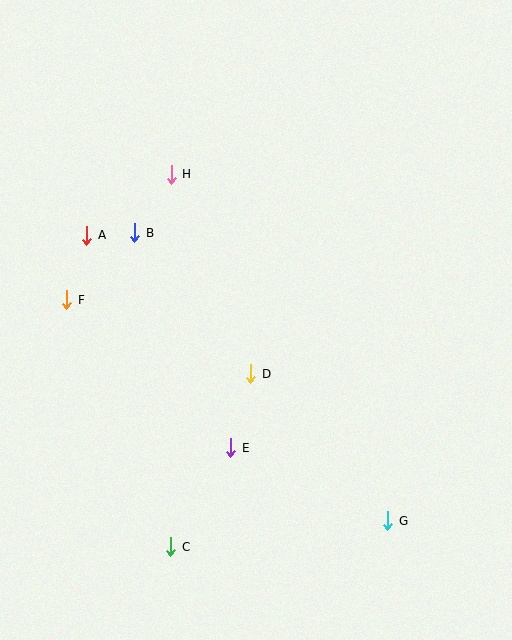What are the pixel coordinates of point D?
Point D is at (251, 374).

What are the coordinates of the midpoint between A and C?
The midpoint between A and C is at (129, 391).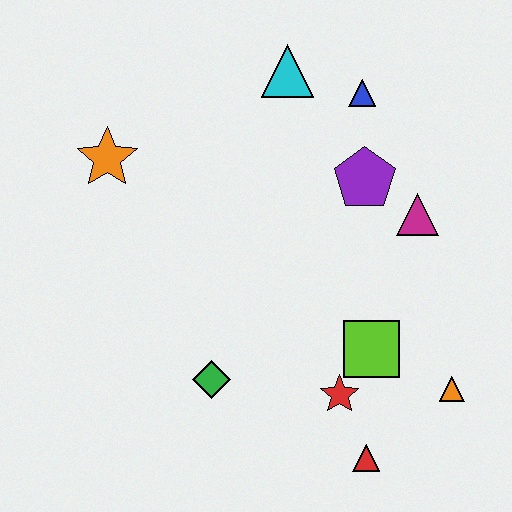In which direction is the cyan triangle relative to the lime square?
The cyan triangle is above the lime square.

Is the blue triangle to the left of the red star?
No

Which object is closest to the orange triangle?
The lime square is closest to the orange triangle.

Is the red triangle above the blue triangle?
No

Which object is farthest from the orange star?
The orange triangle is farthest from the orange star.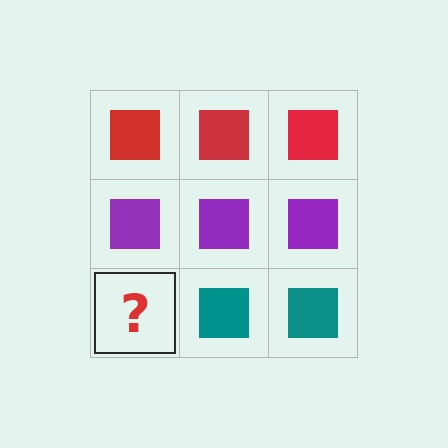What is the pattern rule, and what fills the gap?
The rule is that each row has a consistent color. The gap should be filled with a teal square.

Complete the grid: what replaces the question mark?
The question mark should be replaced with a teal square.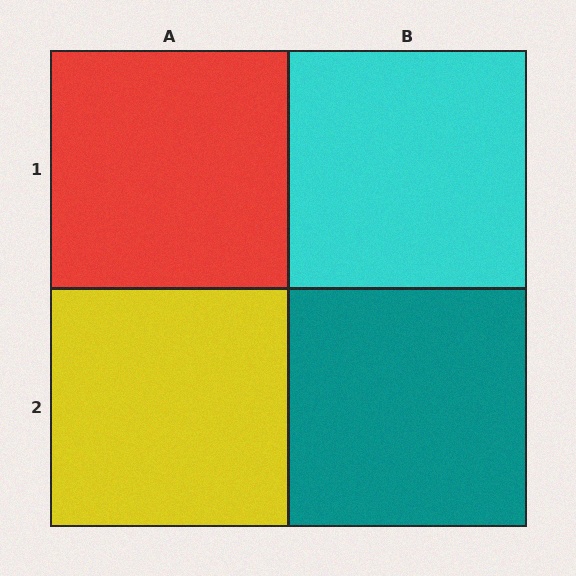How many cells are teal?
1 cell is teal.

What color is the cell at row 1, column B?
Cyan.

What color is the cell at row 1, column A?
Red.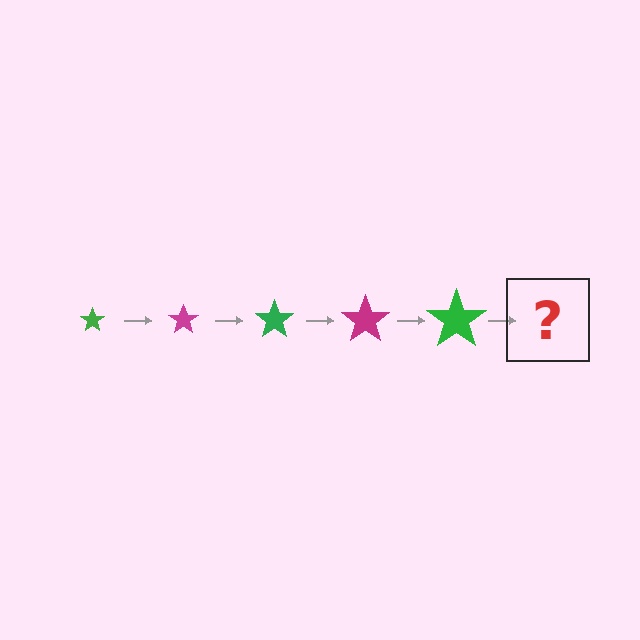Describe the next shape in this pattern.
It should be a magenta star, larger than the previous one.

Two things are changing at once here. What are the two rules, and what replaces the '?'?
The two rules are that the star grows larger each step and the color cycles through green and magenta. The '?' should be a magenta star, larger than the previous one.